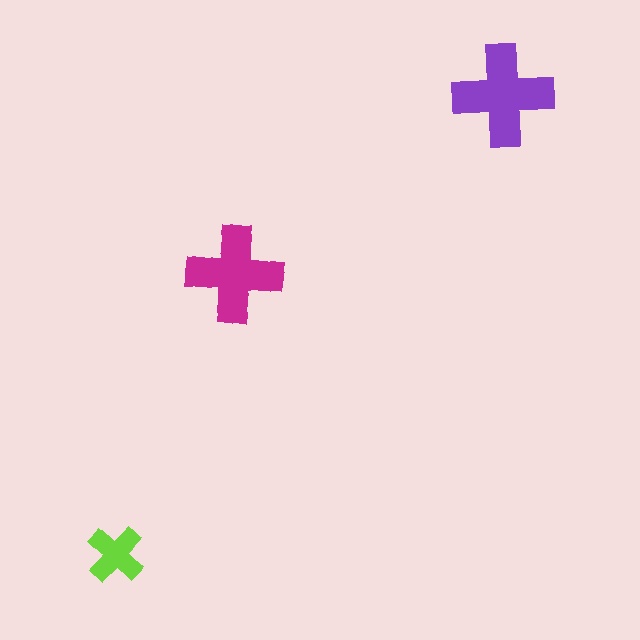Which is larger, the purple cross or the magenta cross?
The purple one.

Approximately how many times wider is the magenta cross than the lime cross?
About 1.5 times wider.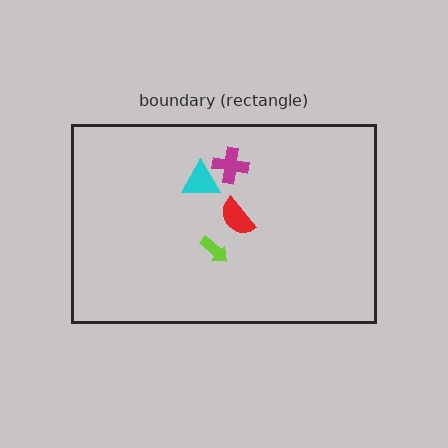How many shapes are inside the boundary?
4 inside, 0 outside.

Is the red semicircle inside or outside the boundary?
Inside.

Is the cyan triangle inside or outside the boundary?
Inside.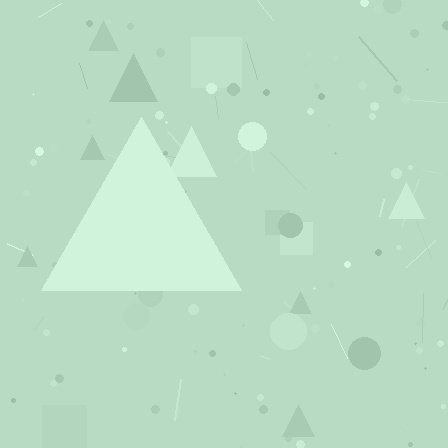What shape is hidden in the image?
A triangle is hidden in the image.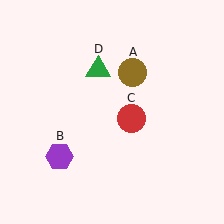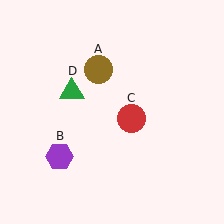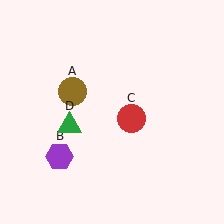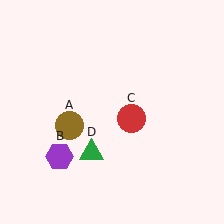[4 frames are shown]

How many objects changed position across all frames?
2 objects changed position: brown circle (object A), green triangle (object D).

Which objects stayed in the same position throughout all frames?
Purple hexagon (object B) and red circle (object C) remained stationary.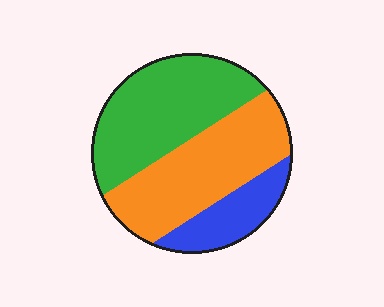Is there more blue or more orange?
Orange.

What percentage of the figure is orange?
Orange covers about 40% of the figure.